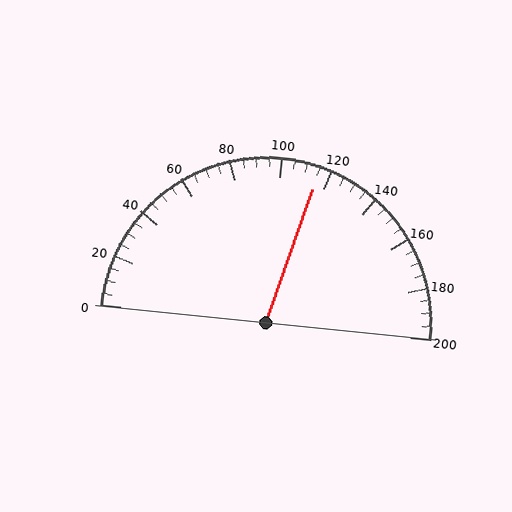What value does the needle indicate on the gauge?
The needle indicates approximately 115.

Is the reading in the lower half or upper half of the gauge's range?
The reading is in the upper half of the range (0 to 200).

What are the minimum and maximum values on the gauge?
The gauge ranges from 0 to 200.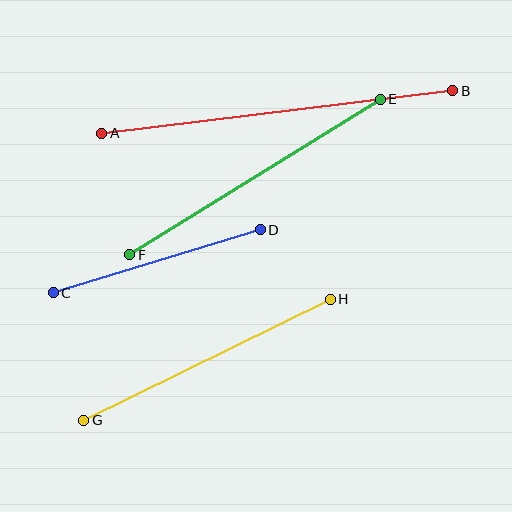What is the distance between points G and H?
The distance is approximately 275 pixels.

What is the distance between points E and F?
The distance is approximately 295 pixels.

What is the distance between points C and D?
The distance is approximately 216 pixels.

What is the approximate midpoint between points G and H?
The midpoint is at approximately (207, 360) pixels.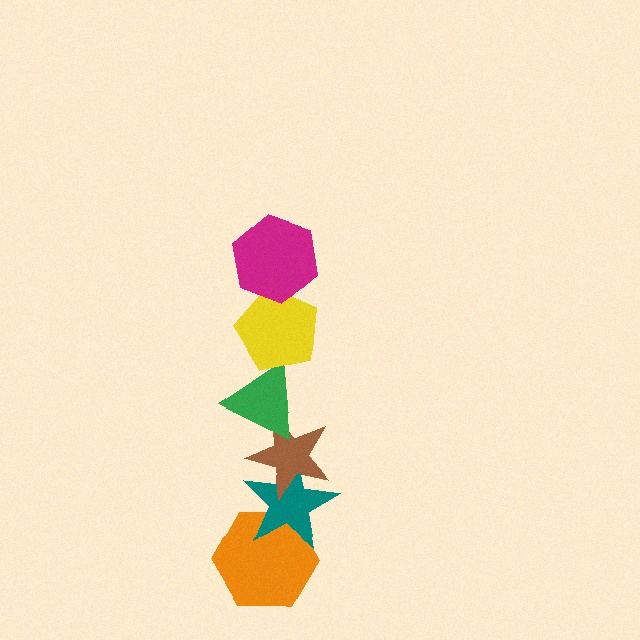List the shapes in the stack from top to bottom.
From top to bottom: the magenta hexagon, the yellow pentagon, the green triangle, the brown star, the teal star, the orange hexagon.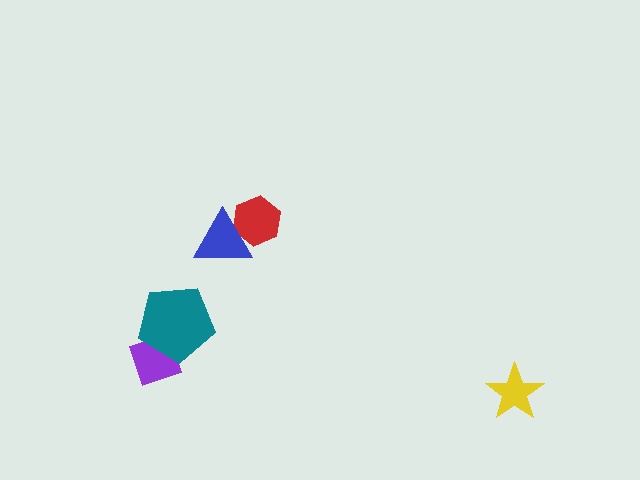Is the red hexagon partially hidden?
Yes, it is partially covered by another shape.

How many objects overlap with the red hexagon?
1 object overlaps with the red hexagon.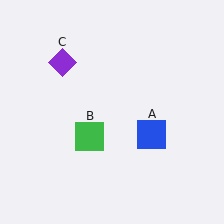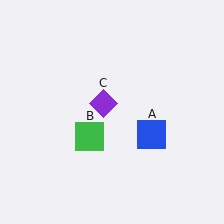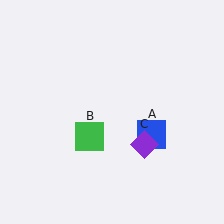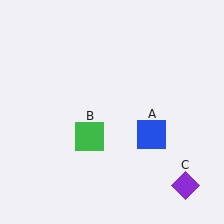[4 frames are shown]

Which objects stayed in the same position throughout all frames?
Blue square (object A) and green square (object B) remained stationary.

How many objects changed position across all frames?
1 object changed position: purple diamond (object C).